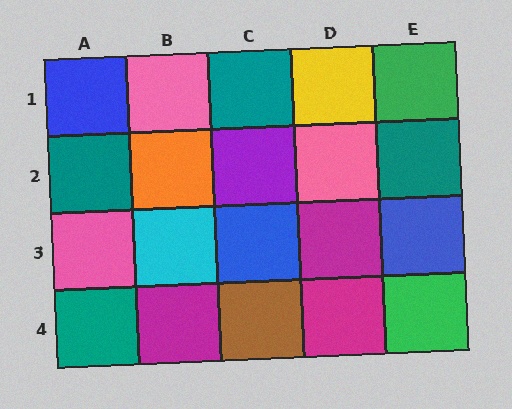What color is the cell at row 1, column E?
Green.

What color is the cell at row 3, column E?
Blue.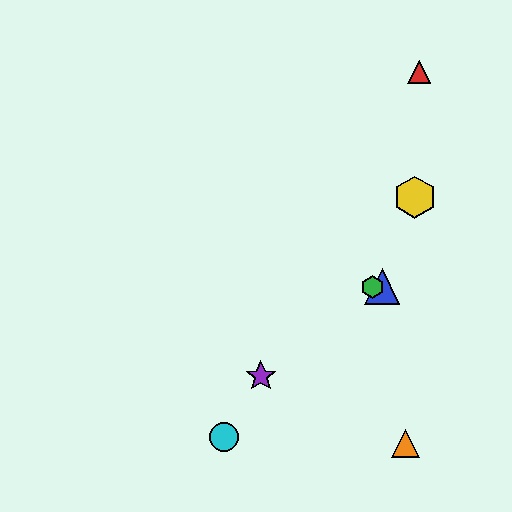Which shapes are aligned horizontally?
The blue triangle, the green hexagon are aligned horizontally.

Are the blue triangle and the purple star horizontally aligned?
No, the blue triangle is at y≈287 and the purple star is at y≈376.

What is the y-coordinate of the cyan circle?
The cyan circle is at y≈437.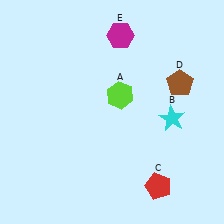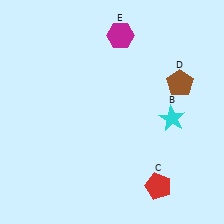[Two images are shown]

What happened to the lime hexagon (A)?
The lime hexagon (A) was removed in Image 2. It was in the top-right area of Image 1.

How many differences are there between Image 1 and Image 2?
There is 1 difference between the two images.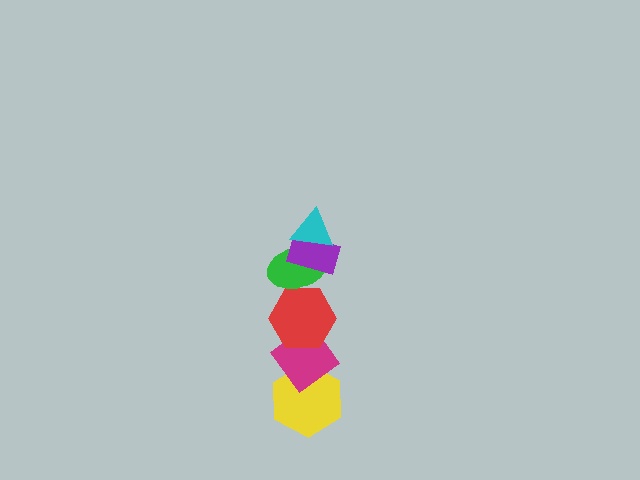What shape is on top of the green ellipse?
The purple rectangle is on top of the green ellipse.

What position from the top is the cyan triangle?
The cyan triangle is 1st from the top.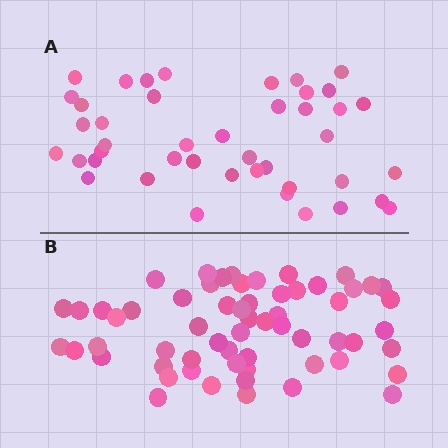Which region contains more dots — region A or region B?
Region B (the bottom region) has more dots.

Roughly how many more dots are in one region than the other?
Region B has approximately 15 more dots than region A.